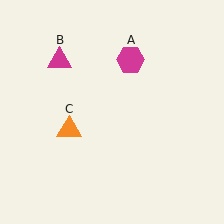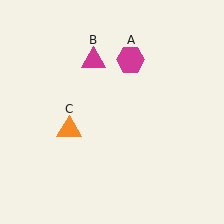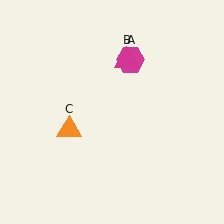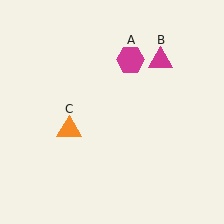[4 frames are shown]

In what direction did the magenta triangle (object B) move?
The magenta triangle (object B) moved right.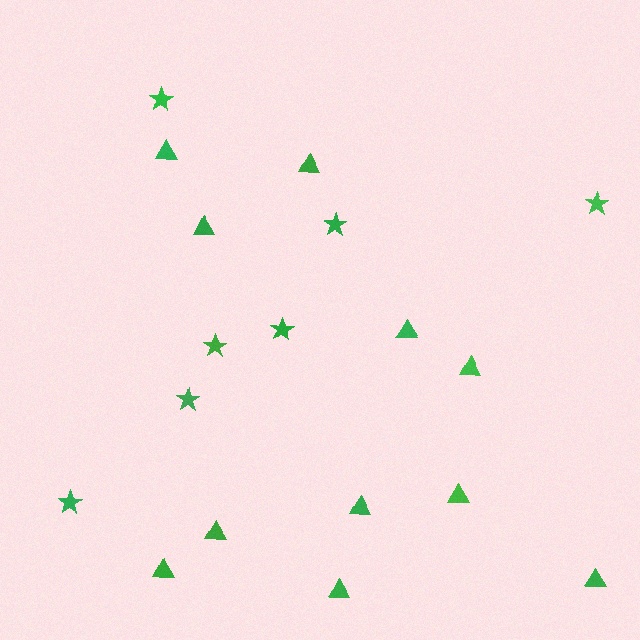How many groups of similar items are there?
There are 2 groups: one group of triangles (11) and one group of stars (7).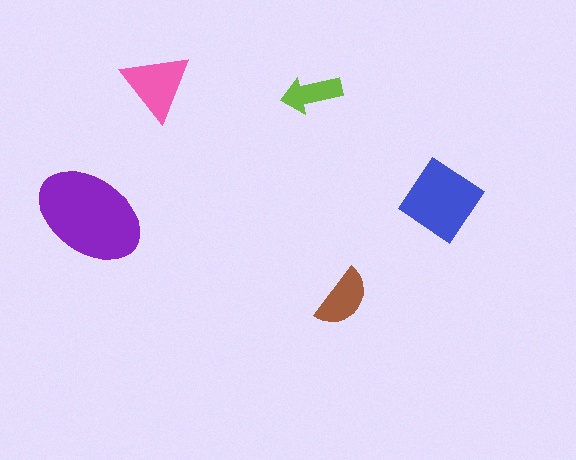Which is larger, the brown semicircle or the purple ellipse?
The purple ellipse.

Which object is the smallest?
The lime arrow.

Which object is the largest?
The purple ellipse.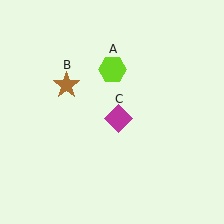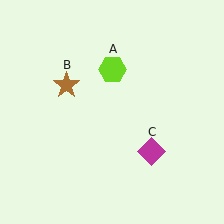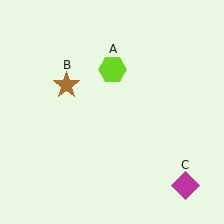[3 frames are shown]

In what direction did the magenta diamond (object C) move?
The magenta diamond (object C) moved down and to the right.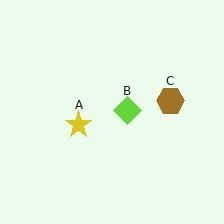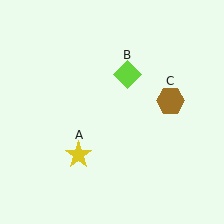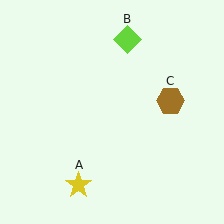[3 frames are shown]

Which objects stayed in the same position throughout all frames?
Brown hexagon (object C) remained stationary.